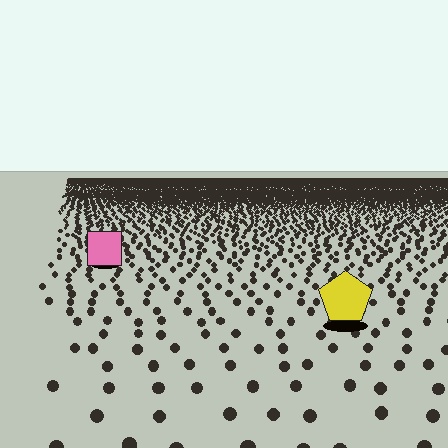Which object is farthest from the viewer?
The pink square is farthest from the viewer. It appears smaller and the ground texture around it is denser.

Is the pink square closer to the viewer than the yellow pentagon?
No. The yellow pentagon is closer — you can tell from the texture gradient: the ground texture is coarser near it.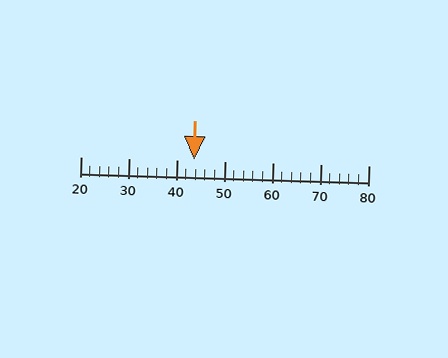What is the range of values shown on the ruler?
The ruler shows values from 20 to 80.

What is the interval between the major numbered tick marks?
The major tick marks are spaced 10 units apart.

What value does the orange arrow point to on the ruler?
The orange arrow points to approximately 44.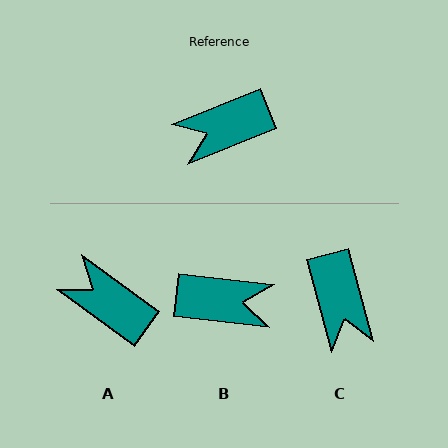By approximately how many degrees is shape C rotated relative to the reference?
Approximately 83 degrees counter-clockwise.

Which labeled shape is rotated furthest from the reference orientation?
B, about 151 degrees away.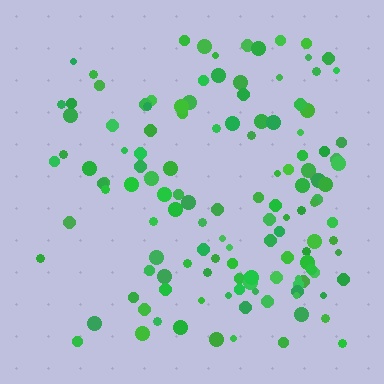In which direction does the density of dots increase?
From left to right, with the right side densest.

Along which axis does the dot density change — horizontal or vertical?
Horizontal.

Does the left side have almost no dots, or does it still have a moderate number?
Still a moderate number, just noticeably fewer than the right.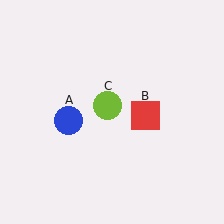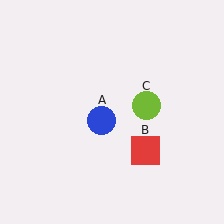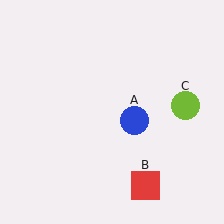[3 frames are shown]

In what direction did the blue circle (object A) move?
The blue circle (object A) moved right.